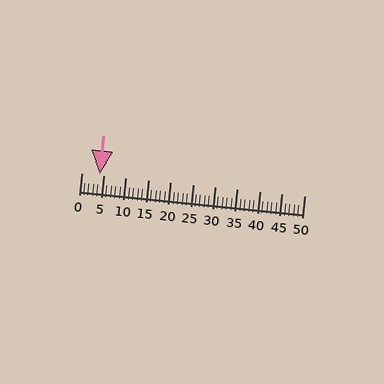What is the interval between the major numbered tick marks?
The major tick marks are spaced 5 units apart.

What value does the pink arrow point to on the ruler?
The pink arrow points to approximately 4.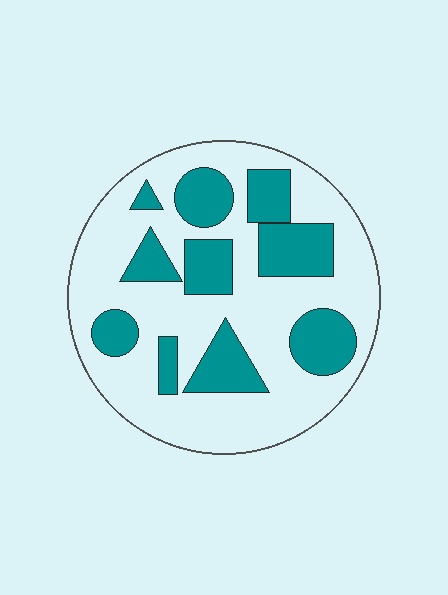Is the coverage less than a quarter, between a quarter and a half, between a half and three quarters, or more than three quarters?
Between a quarter and a half.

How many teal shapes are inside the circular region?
10.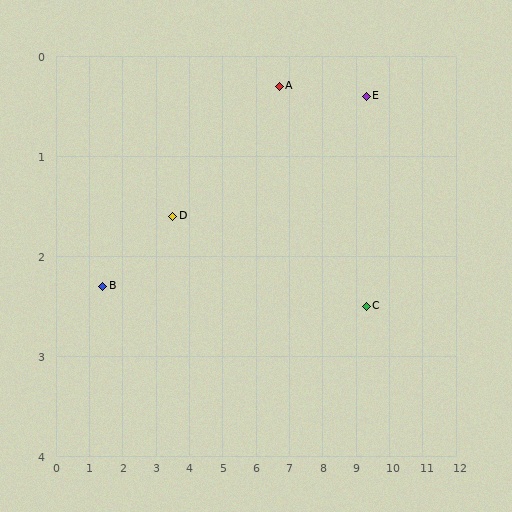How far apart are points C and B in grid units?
Points C and B are about 7.9 grid units apart.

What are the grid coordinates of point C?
Point C is at approximately (9.3, 2.5).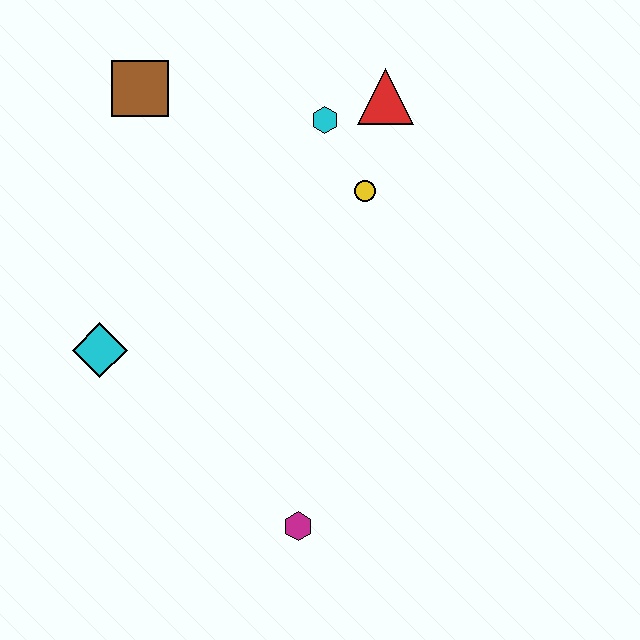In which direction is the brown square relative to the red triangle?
The brown square is to the left of the red triangle.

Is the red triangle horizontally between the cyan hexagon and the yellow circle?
No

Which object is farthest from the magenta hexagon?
The brown square is farthest from the magenta hexagon.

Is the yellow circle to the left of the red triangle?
Yes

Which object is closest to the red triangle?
The cyan hexagon is closest to the red triangle.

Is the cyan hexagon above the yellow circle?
Yes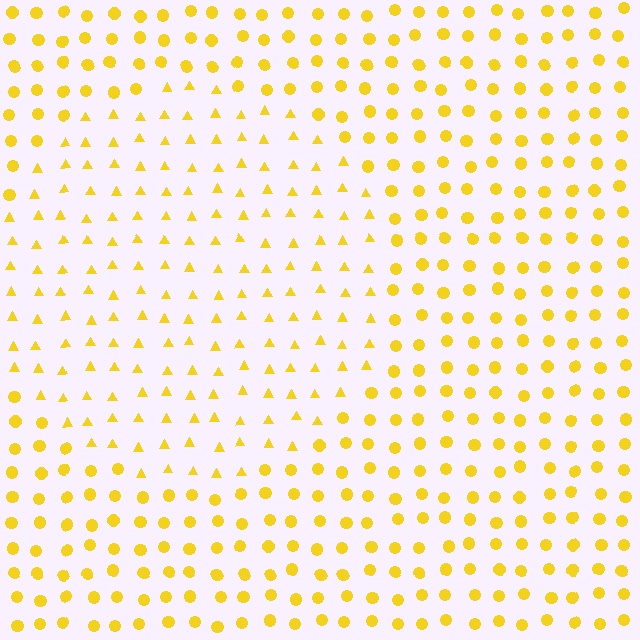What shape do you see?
I see a circle.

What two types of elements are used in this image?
The image uses triangles inside the circle region and circles outside it.